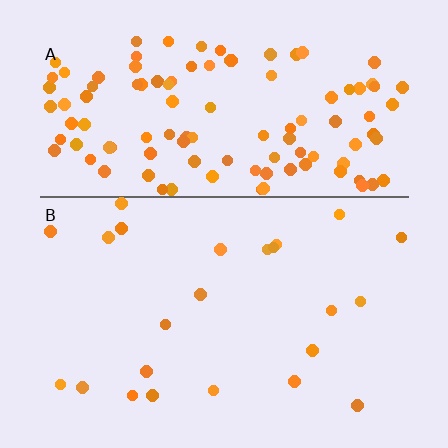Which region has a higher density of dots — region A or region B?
A (the top).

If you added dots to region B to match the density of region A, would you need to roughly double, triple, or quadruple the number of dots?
Approximately quadruple.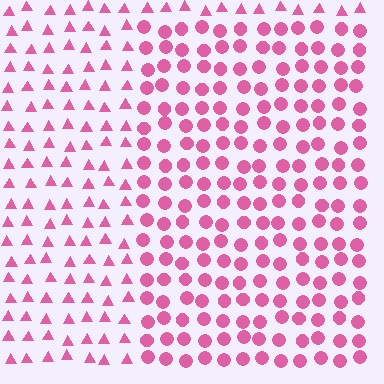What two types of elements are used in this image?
The image uses circles inside the rectangle region and triangles outside it.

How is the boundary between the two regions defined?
The boundary is defined by a change in element shape: circles inside vs. triangles outside. All elements share the same color and spacing.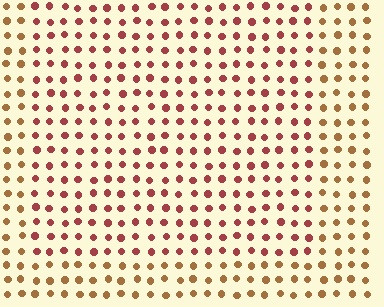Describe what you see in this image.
The image is filled with small brown elements in a uniform arrangement. A rectangle-shaped region is visible where the elements are tinted to a slightly different hue, forming a subtle color boundary.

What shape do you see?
I see a rectangle.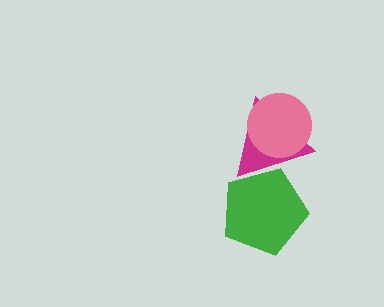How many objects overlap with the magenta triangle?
2 objects overlap with the magenta triangle.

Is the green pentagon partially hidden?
No, no other shape covers it.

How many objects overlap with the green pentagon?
1 object overlaps with the green pentagon.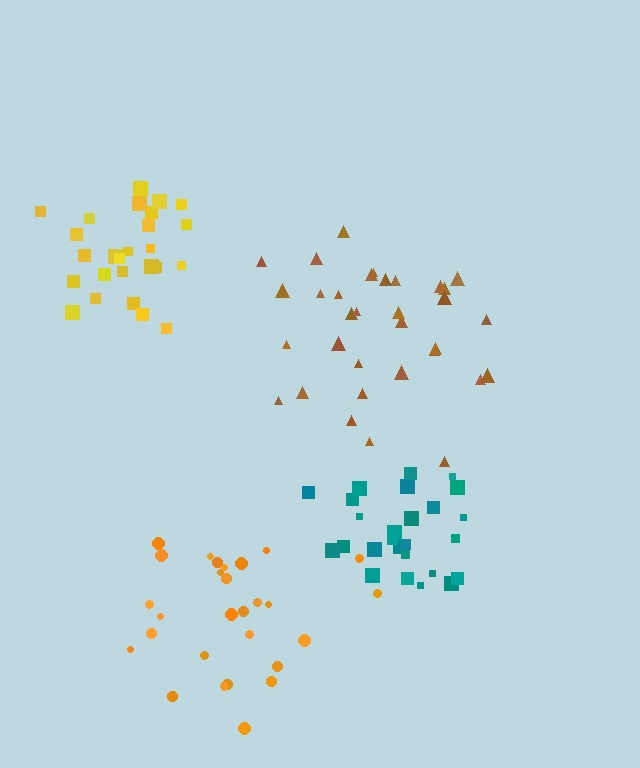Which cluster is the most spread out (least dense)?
Orange.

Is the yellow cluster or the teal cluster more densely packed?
Teal.